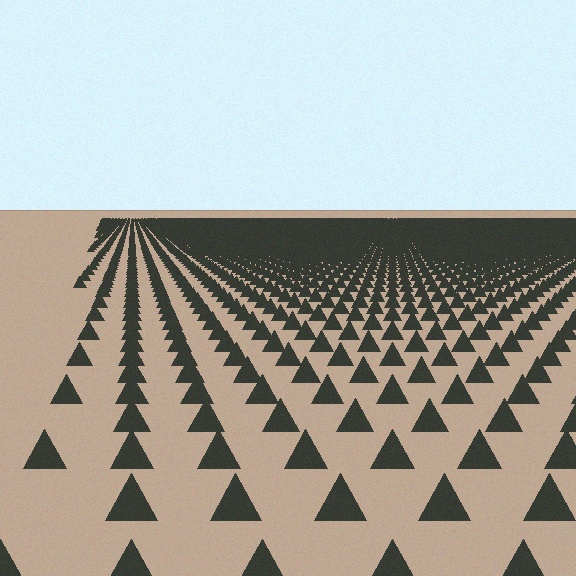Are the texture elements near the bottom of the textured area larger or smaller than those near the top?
Larger. Near the bottom, elements are closer to the viewer and appear at a bigger on-screen size.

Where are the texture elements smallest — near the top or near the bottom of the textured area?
Near the top.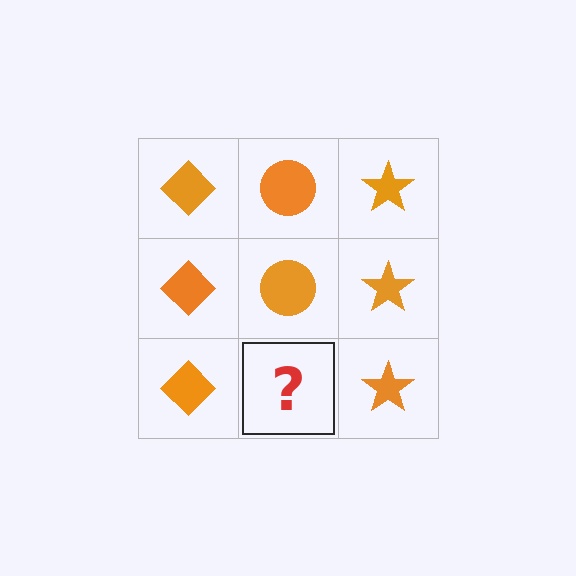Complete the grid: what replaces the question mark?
The question mark should be replaced with an orange circle.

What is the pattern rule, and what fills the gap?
The rule is that each column has a consistent shape. The gap should be filled with an orange circle.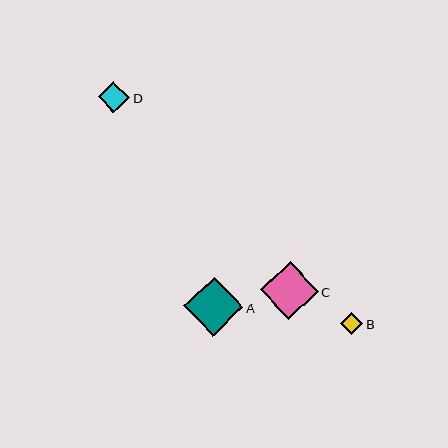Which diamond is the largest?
Diamond A is the largest with a size of approximately 59 pixels.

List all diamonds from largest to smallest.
From largest to smallest: A, C, D, B.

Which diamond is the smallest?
Diamond B is the smallest with a size of approximately 22 pixels.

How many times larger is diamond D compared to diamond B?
Diamond D is approximately 1.4 times the size of diamond B.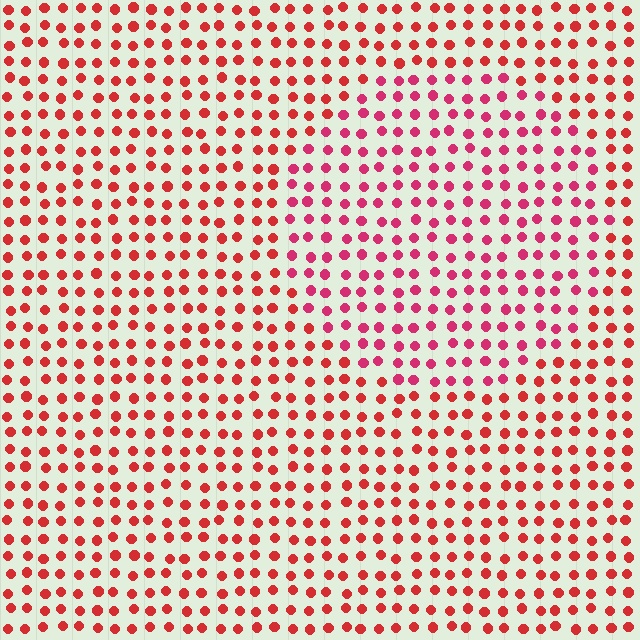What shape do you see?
I see a circle.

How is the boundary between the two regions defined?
The boundary is defined purely by a slight shift in hue (about 23 degrees). Spacing, size, and orientation are identical on both sides.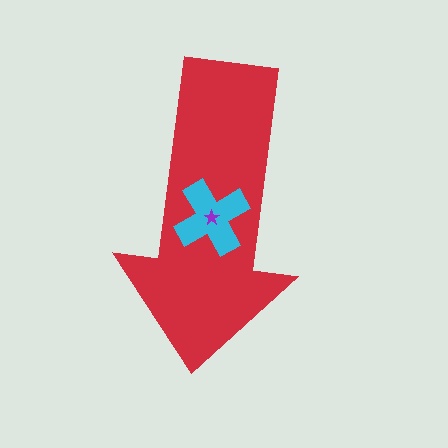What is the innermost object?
The purple star.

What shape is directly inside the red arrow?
The cyan cross.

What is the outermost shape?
The red arrow.